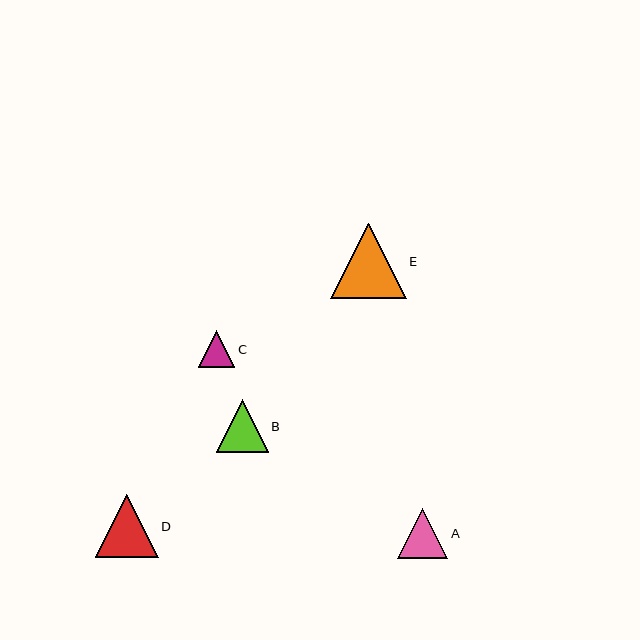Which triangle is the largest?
Triangle E is the largest with a size of approximately 75 pixels.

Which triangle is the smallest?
Triangle C is the smallest with a size of approximately 36 pixels.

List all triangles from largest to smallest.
From largest to smallest: E, D, B, A, C.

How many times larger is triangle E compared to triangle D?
Triangle E is approximately 1.2 times the size of triangle D.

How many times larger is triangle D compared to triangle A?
Triangle D is approximately 1.2 times the size of triangle A.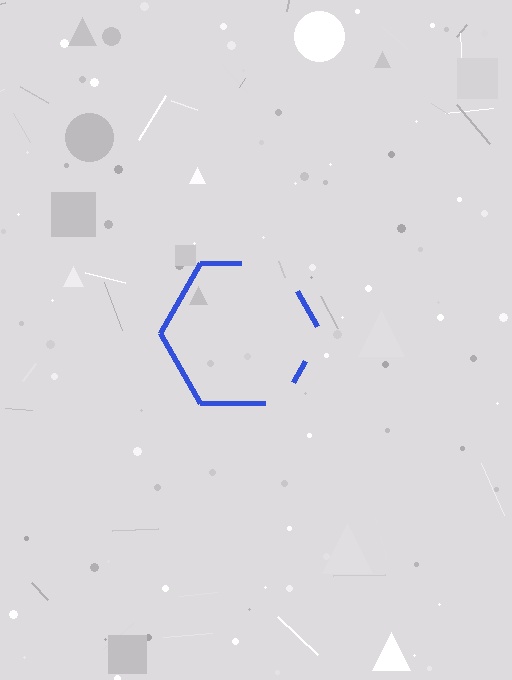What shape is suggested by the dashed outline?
The dashed outline suggests a hexagon.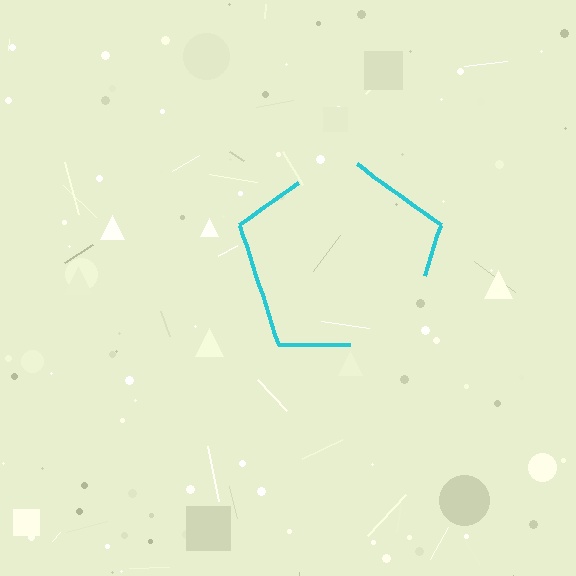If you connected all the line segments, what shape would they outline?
They would outline a pentagon.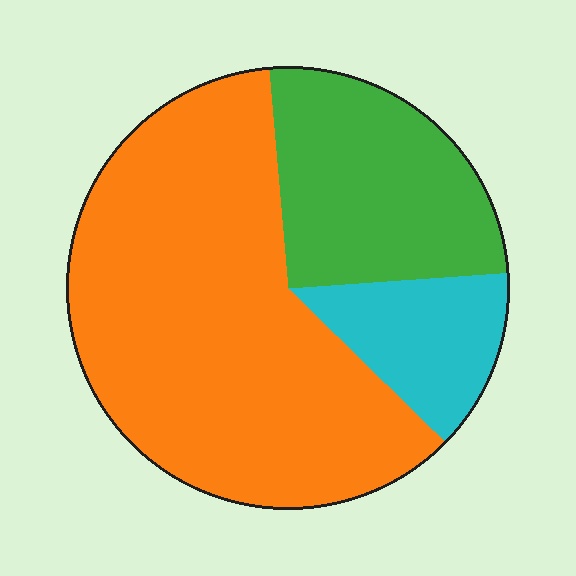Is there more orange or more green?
Orange.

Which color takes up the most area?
Orange, at roughly 60%.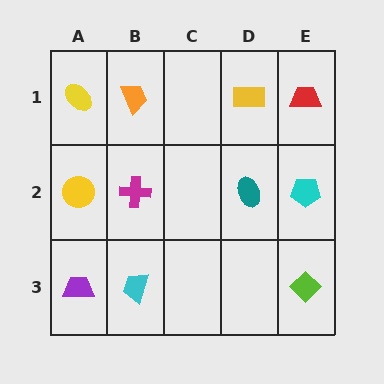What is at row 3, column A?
A purple trapezoid.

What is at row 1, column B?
An orange trapezoid.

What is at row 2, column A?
A yellow circle.